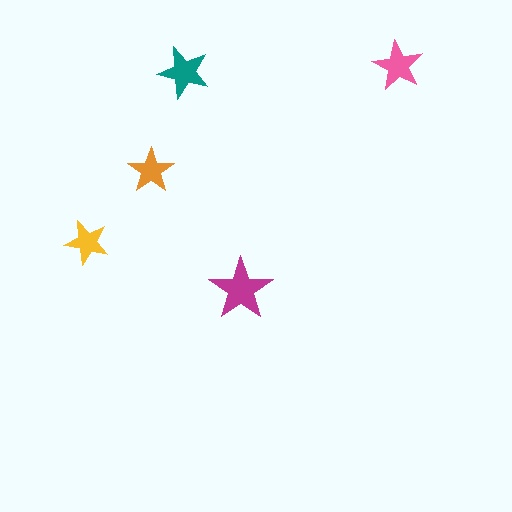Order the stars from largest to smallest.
the magenta one, the teal one, the pink one, the orange one, the yellow one.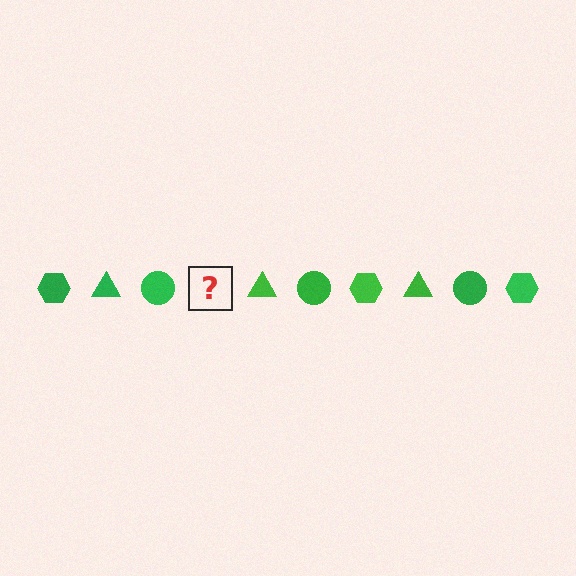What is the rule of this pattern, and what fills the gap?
The rule is that the pattern cycles through hexagon, triangle, circle shapes in green. The gap should be filled with a green hexagon.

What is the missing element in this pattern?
The missing element is a green hexagon.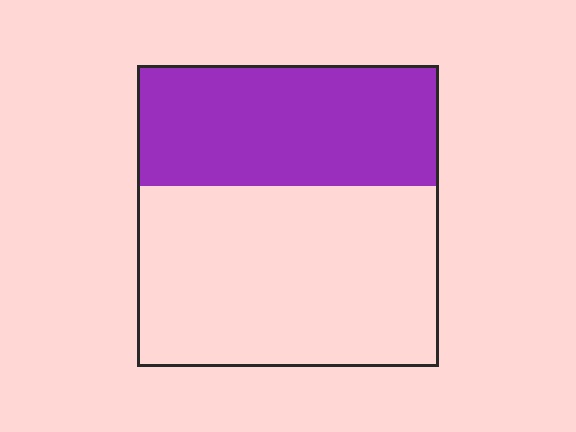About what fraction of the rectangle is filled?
About two fifths (2/5).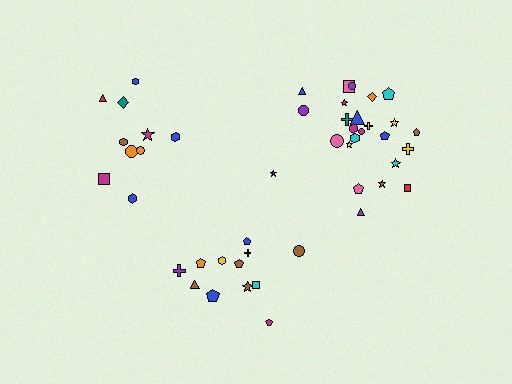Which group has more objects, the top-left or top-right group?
The top-right group.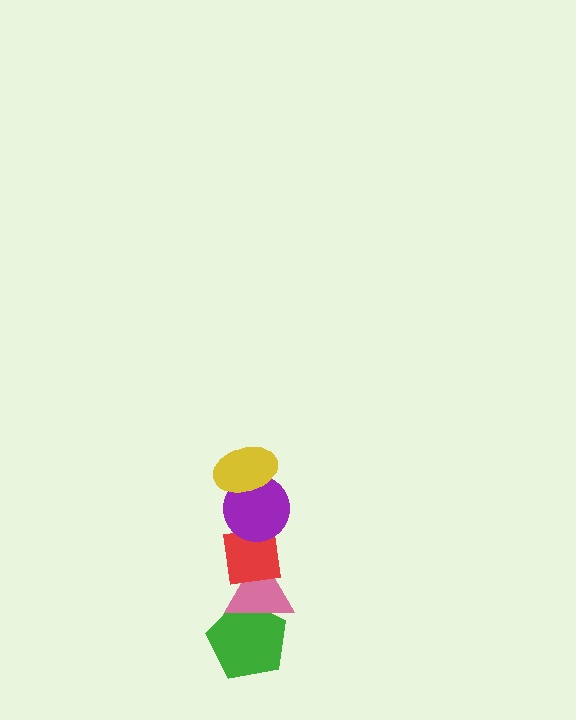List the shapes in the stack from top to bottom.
From top to bottom: the yellow ellipse, the purple circle, the red square, the pink triangle, the green pentagon.